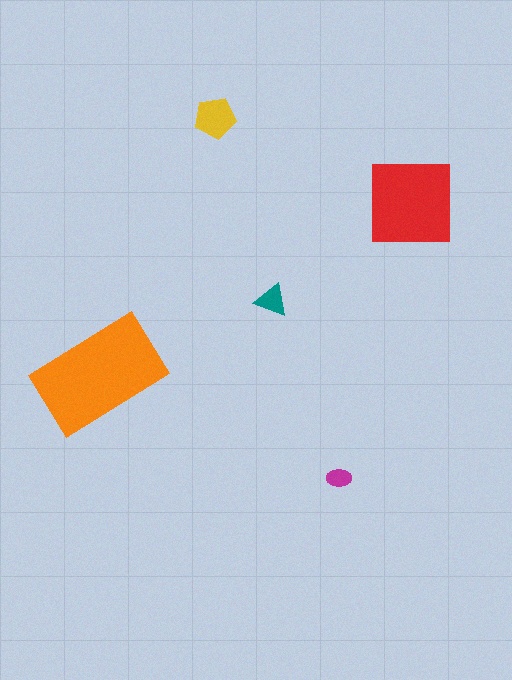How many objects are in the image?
There are 5 objects in the image.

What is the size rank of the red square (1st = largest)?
2nd.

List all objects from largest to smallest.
The orange rectangle, the red square, the yellow pentagon, the teal triangle, the magenta ellipse.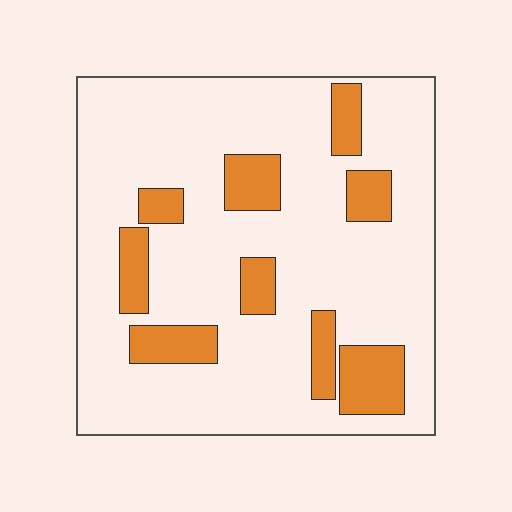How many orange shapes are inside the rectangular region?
9.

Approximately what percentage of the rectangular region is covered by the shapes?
Approximately 20%.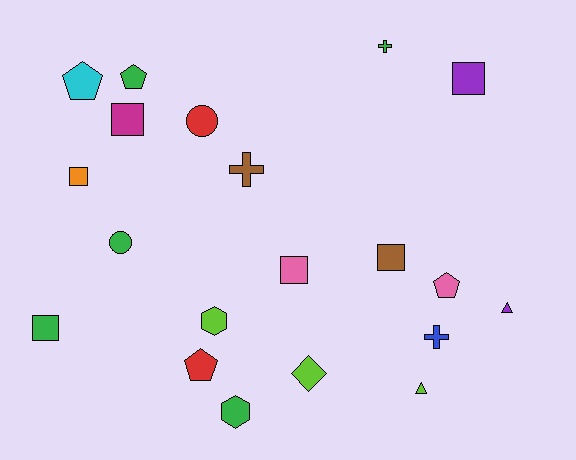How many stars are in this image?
There are no stars.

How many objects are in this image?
There are 20 objects.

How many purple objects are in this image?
There are 2 purple objects.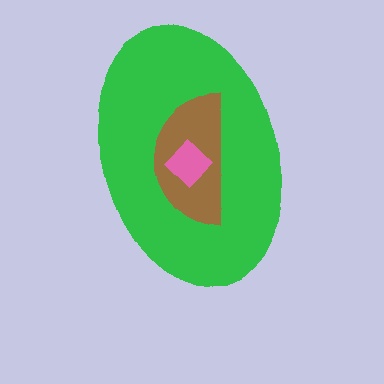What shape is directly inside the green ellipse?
The brown semicircle.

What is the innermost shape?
The pink diamond.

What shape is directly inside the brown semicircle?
The pink diamond.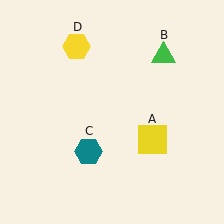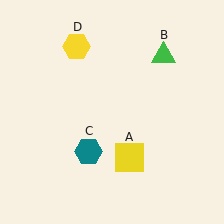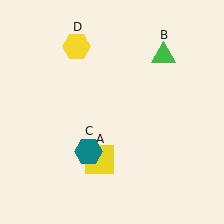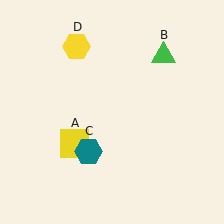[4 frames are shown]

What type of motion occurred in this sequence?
The yellow square (object A) rotated clockwise around the center of the scene.